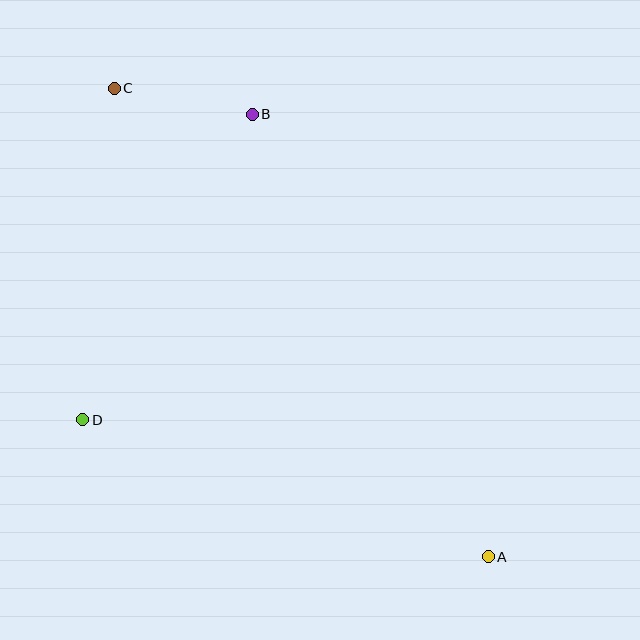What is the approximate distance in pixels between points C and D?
The distance between C and D is approximately 333 pixels.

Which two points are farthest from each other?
Points A and C are farthest from each other.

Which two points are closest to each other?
Points B and C are closest to each other.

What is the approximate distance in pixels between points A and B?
The distance between A and B is approximately 501 pixels.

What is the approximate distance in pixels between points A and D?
The distance between A and D is approximately 428 pixels.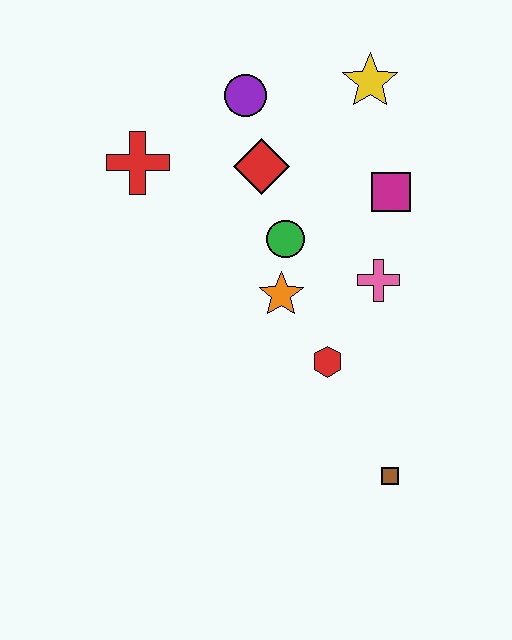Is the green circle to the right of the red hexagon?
No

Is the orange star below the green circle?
Yes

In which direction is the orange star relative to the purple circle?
The orange star is below the purple circle.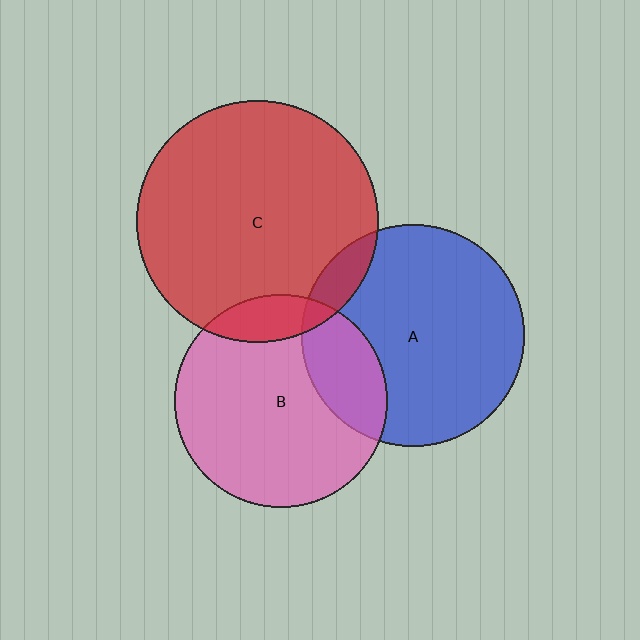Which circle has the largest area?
Circle C (red).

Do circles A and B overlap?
Yes.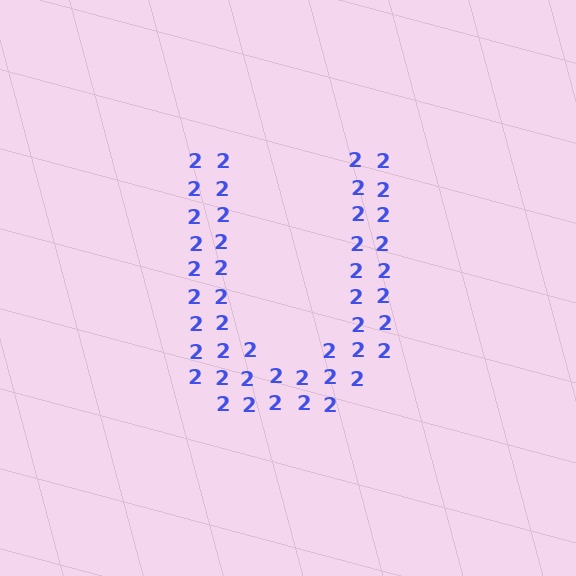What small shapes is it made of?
It is made of small digit 2's.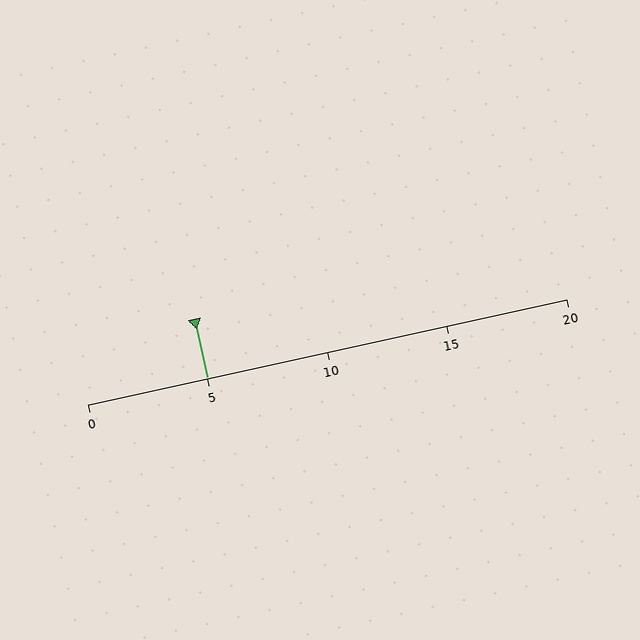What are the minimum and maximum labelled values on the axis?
The axis runs from 0 to 20.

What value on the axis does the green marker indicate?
The marker indicates approximately 5.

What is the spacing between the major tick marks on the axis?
The major ticks are spaced 5 apart.